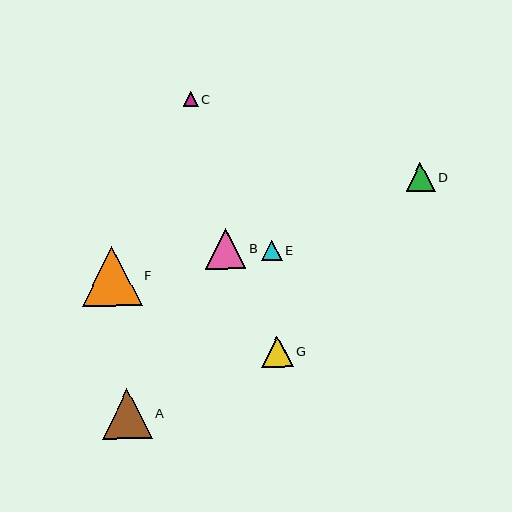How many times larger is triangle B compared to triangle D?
Triangle B is approximately 1.4 times the size of triangle D.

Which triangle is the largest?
Triangle F is the largest with a size of approximately 60 pixels.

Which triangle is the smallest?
Triangle C is the smallest with a size of approximately 15 pixels.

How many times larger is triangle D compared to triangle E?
Triangle D is approximately 1.5 times the size of triangle E.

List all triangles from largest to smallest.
From largest to smallest: F, A, B, G, D, E, C.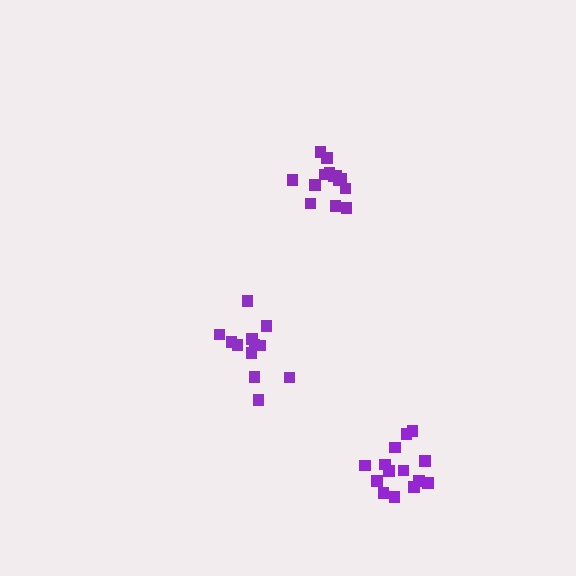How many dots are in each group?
Group 1: 12 dots, Group 2: 14 dots, Group 3: 14 dots (40 total).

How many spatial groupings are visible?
There are 3 spatial groupings.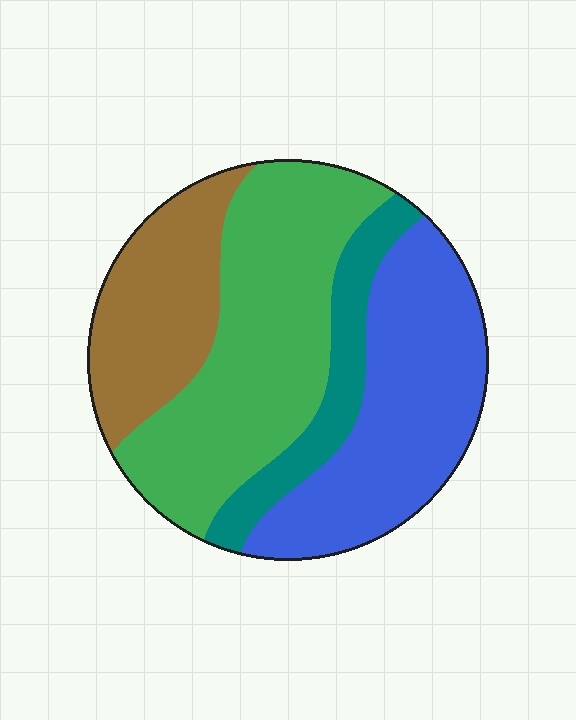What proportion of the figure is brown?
Brown covers 20% of the figure.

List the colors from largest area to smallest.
From largest to smallest: green, blue, brown, teal.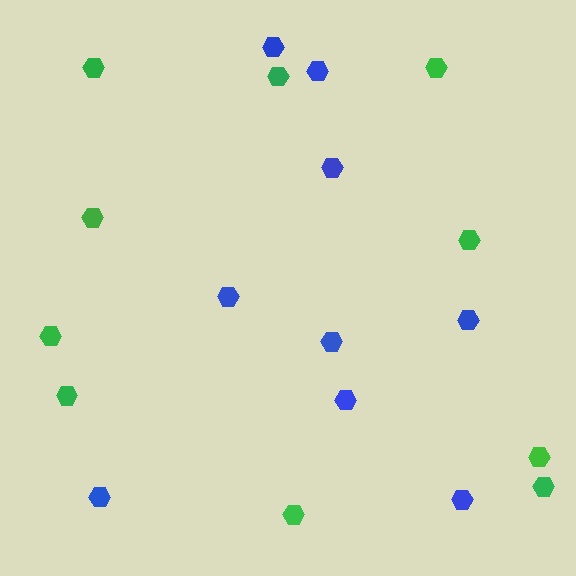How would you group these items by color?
There are 2 groups: one group of green hexagons (10) and one group of blue hexagons (9).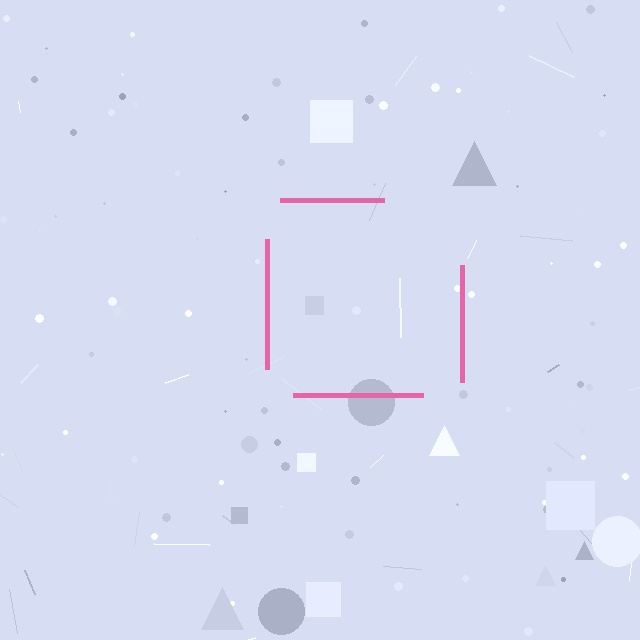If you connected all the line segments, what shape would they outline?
They would outline a square.